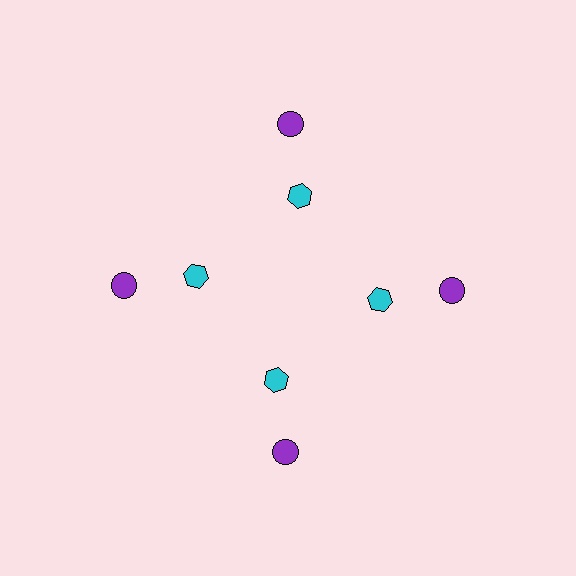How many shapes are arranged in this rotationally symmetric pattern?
There are 8 shapes, arranged in 4 groups of 2.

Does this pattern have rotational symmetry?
Yes, this pattern has 4-fold rotational symmetry. It looks the same after rotating 90 degrees around the center.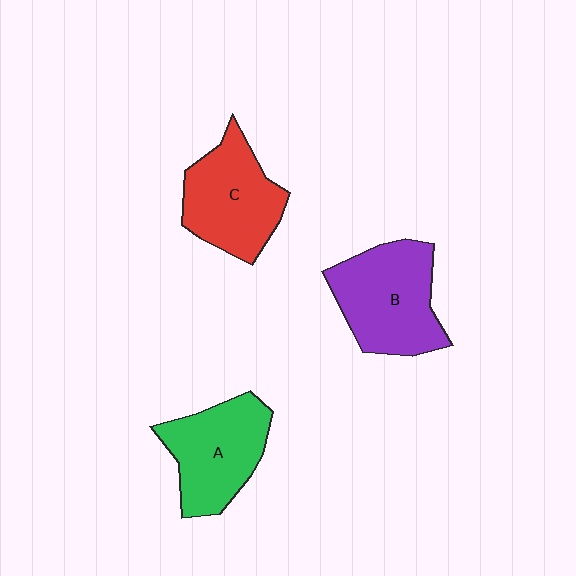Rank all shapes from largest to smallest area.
From largest to smallest: B (purple), C (red), A (green).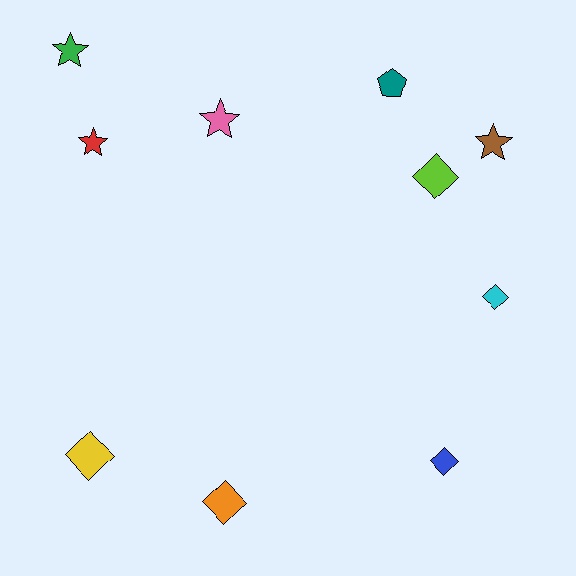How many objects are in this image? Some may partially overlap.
There are 10 objects.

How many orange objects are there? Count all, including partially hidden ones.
There is 1 orange object.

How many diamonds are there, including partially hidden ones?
There are 5 diamonds.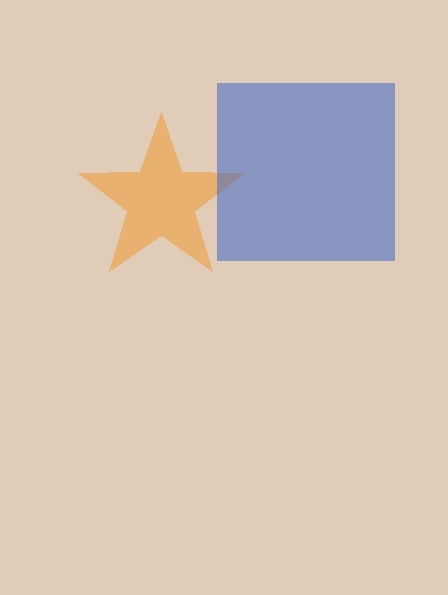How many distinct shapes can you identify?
There are 2 distinct shapes: an orange star, a blue square.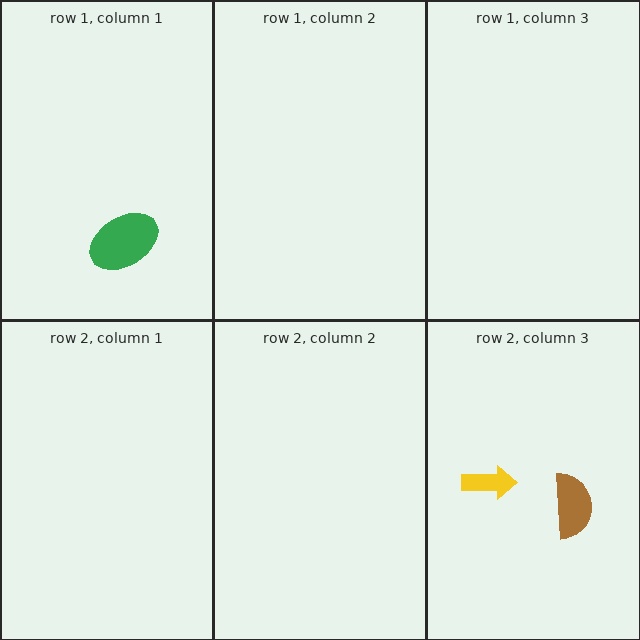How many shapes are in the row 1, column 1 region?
1.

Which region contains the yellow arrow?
The row 2, column 3 region.